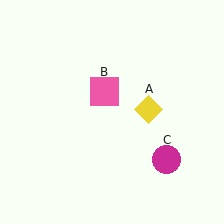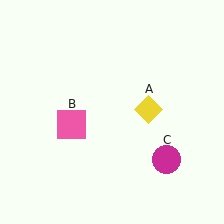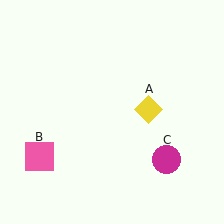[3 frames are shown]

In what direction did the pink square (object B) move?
The pink square (object B) moved down and to the left.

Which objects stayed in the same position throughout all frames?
Yellow diamond (object A) and magenta circle (object C) remained stationary.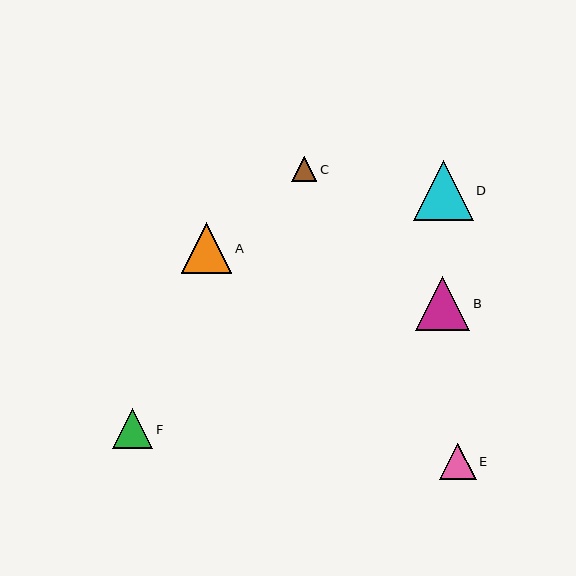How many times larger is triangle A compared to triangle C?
Triangle A is approximately 2.0 times the size of triangle C.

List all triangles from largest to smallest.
From largest to smallest: D, B, A, F, E, C.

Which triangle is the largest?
Triangle D is the largest with a size of approximately 60 pixels.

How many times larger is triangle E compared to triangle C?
Triangle E is approximately 1.4 times the size of triangle C.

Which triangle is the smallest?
Triangle C is the smallest with a size of approximately 25 pixels.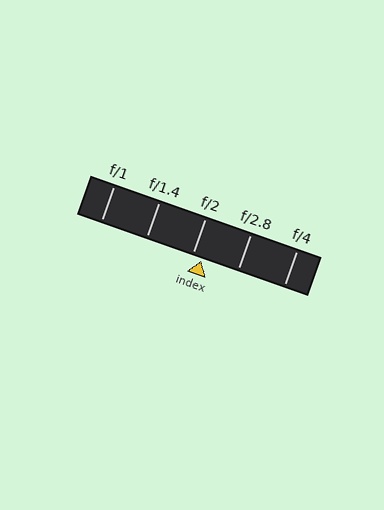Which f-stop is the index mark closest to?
The index mark is closest to f/2.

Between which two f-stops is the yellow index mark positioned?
The index mark is between f/2 and f/2.8.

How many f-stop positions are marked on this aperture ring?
There are 5 f-stop positions marked.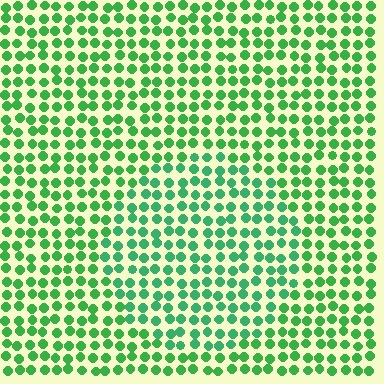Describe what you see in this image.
The image is filled with small green elements in a uniform arrangement. A circle-shaped region is visible where the elements are tinted to a slightly different hue, forming a subtle color boundary.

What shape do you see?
I see a circle.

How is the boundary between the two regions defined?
The boundary is defined purely by a slight shift in hue (about 20 degrees). Spacing, size, and orientation are identical on both sides.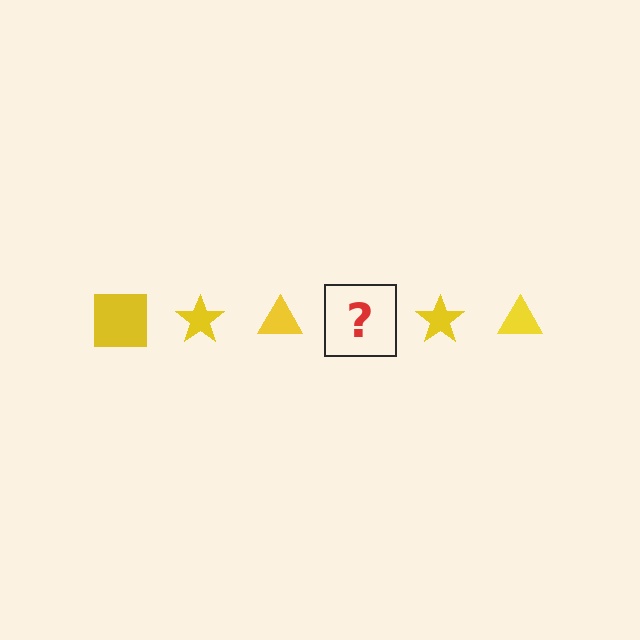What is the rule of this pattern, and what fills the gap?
The rule is that the pattern cycles through square, star, triangle shapes in yellow. The gap should be filled with a yellow square.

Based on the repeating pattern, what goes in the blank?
The blank should be a yellow square.